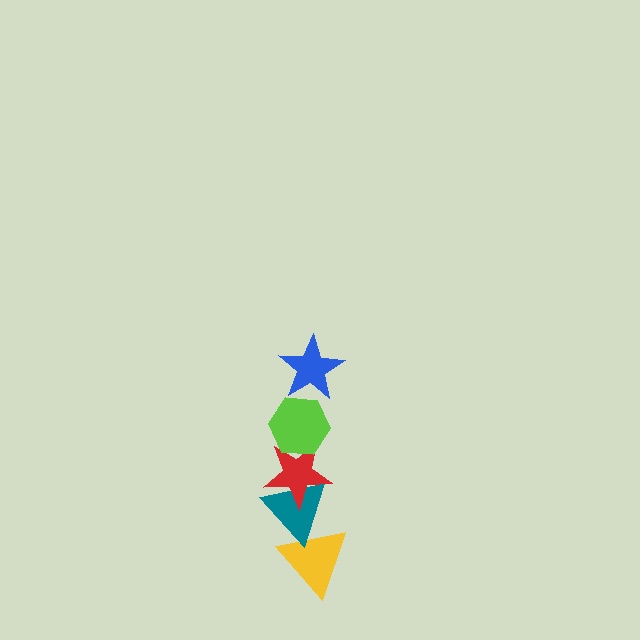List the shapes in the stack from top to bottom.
From top to bottom: the blue star, the lime hexagon, the red star, the teal triangle, the yellow triangle.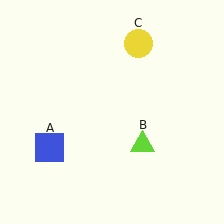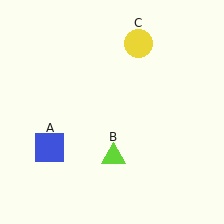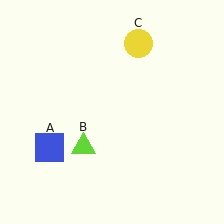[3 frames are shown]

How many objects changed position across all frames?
1 object changed position: lime triangle (object B).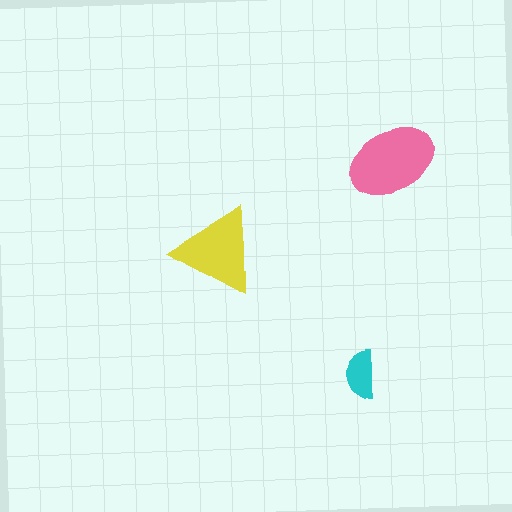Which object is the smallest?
The cyan semicircle.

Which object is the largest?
The pink ellipse.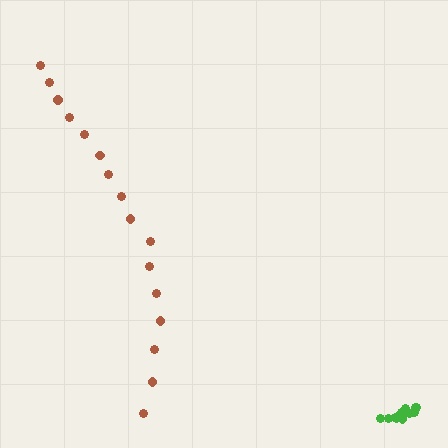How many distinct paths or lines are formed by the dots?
There are 2 distinct paths.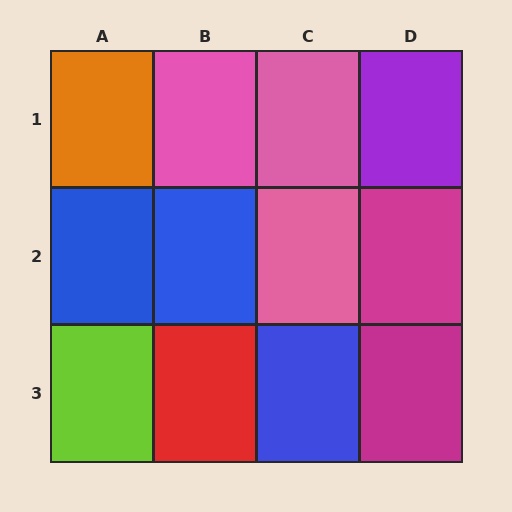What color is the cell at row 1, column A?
Orange.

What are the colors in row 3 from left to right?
Lime, red, blue, magenta.